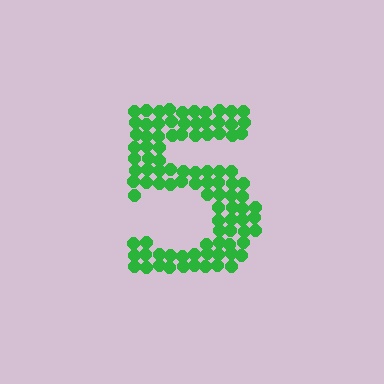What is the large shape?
The large shape is the digit 5.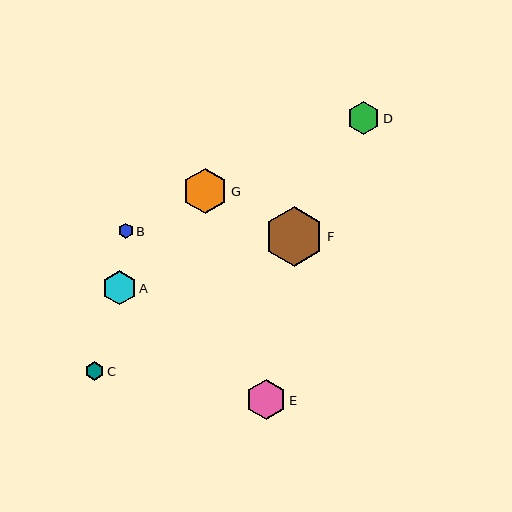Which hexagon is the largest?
Hexagon F is the largest with a size of approximately 60 pixels.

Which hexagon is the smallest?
Hexagon B is the smallest with a size of approximately 15 pixels.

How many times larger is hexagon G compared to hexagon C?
Hexagon G is approximately 2.4 times the size of hexagon C.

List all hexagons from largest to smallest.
From largest to smallest: F, G, E, A, D, C, B.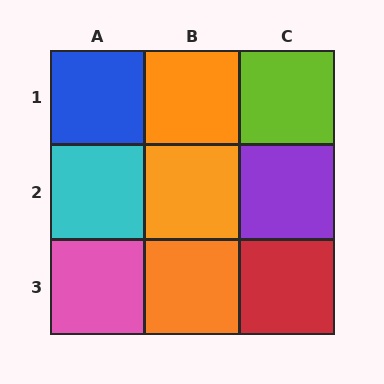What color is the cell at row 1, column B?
Orange.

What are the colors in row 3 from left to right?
Pink, orange, red.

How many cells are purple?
1 cell is purple.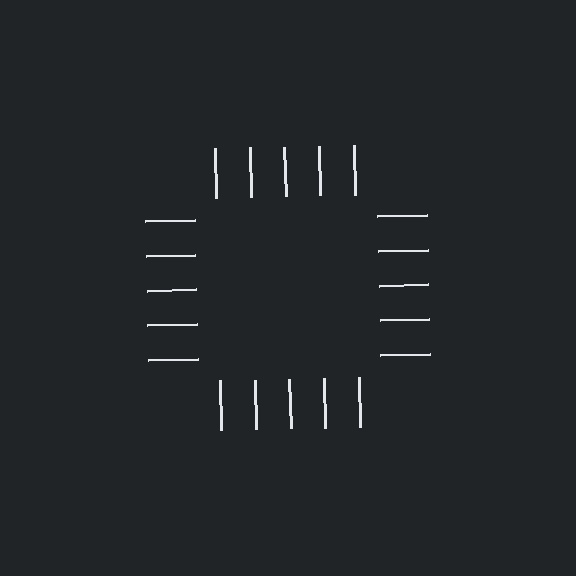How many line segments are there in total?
20 — 5 along each of the 4 edges.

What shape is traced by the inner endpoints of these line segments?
An illusory square — the line segments terminate on its edges but no continuous stroke is drawn.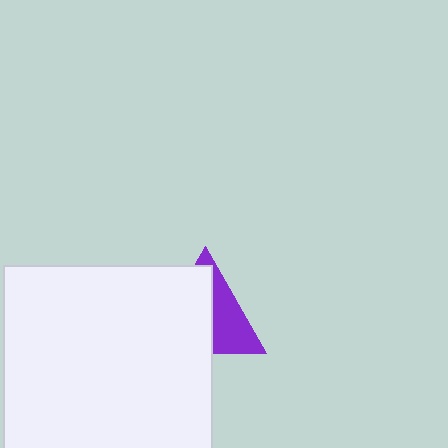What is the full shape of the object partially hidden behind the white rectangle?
The partially hidden object is a purple triangle.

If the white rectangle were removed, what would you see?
You would see the complete purple triangle.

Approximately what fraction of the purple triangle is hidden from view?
Roughly 59% of the purple triangle is hidden behind the white rectangle.